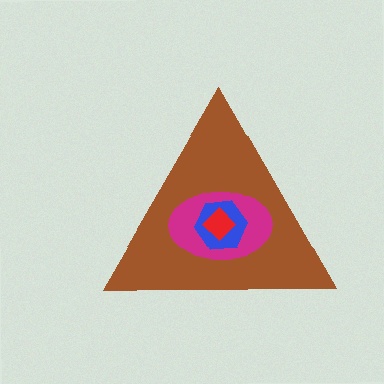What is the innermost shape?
The red diamond.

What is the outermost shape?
The brown triangle.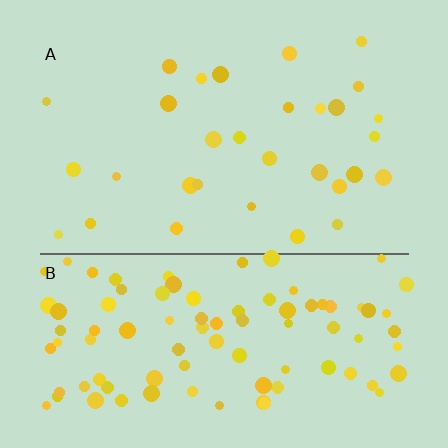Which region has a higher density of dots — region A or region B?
B (the bottom).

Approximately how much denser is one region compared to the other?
Approximately 3.2× — region B over region A.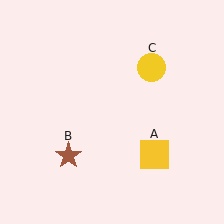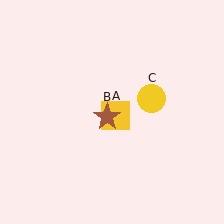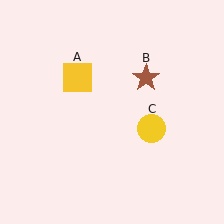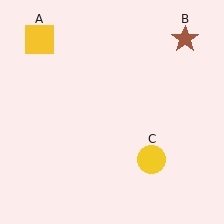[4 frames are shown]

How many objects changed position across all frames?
3 objects changed position: yellow square (object A), brown star (object B), yellow circle (object C).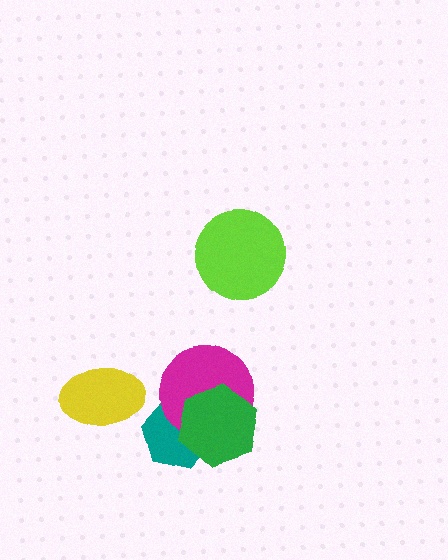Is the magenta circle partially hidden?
Yes, it is partially covered by another shape.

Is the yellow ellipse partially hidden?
No, no other shape covers it.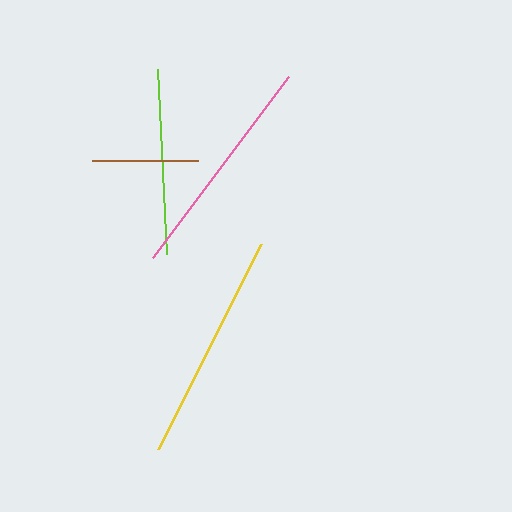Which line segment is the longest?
The yellow line is the longest at approximately 230 pixels.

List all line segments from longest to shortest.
From longest to shortest: yellow, pink, lime, brown.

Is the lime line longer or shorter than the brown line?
The lime line is longer than the brown line.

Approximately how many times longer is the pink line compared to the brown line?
The pink line is approximately 2.1 times the length of the brown line.